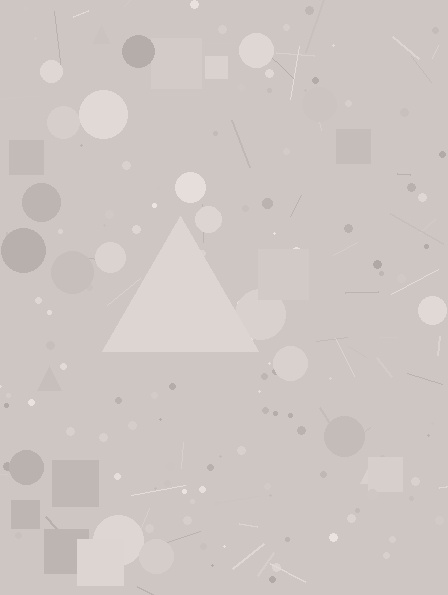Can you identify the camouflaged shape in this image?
The camouflaged shape is a triangle.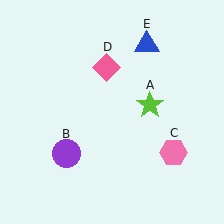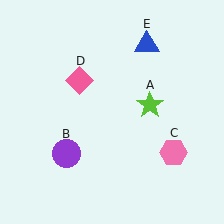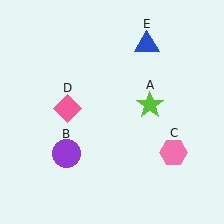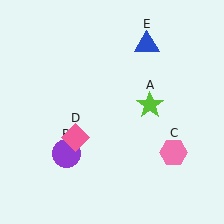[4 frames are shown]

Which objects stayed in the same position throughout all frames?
Lime star (object A) and purple circle (object B) and pink hexagon (object C) and blue triangle (object E) remained stationary.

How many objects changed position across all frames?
1 object changed position: pink diamond (object D).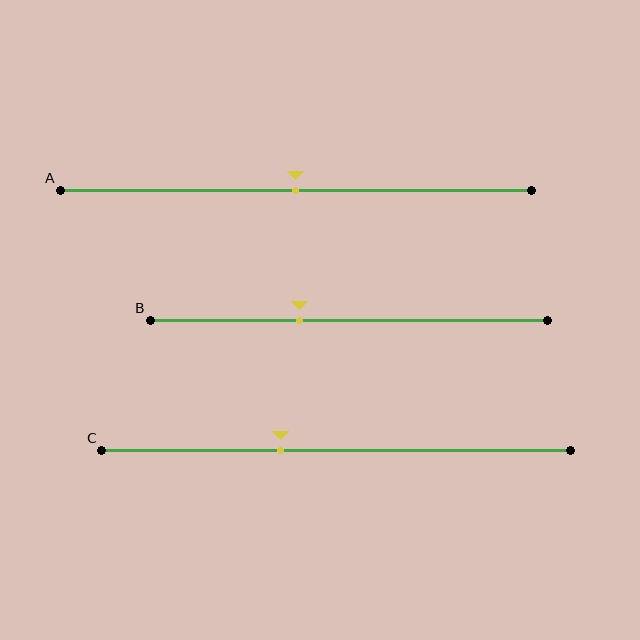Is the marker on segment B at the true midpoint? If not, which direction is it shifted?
No, the marker on segment B is shifted to the left by about 12% of the segment length.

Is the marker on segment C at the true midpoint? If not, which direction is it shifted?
No, the marker on segment C is shifted to the left by about 12% of the segment length.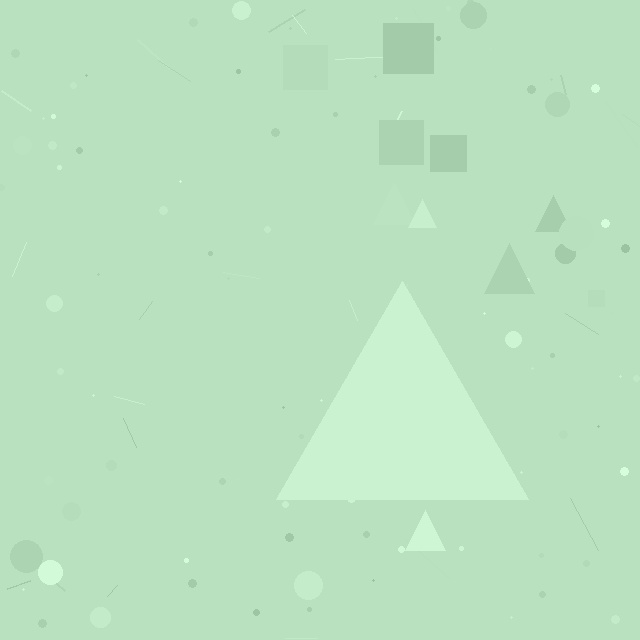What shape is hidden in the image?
A triangle is hidden in the image.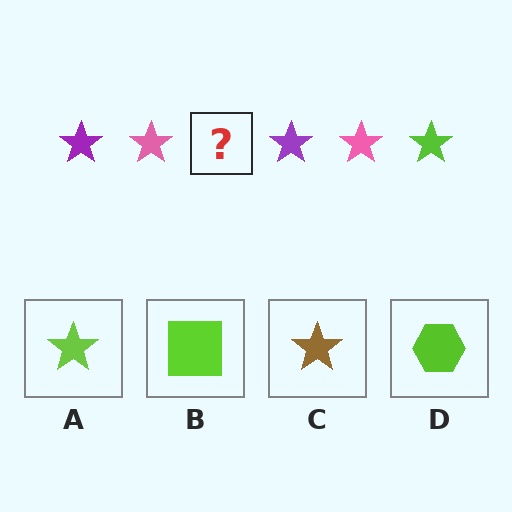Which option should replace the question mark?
Option A.